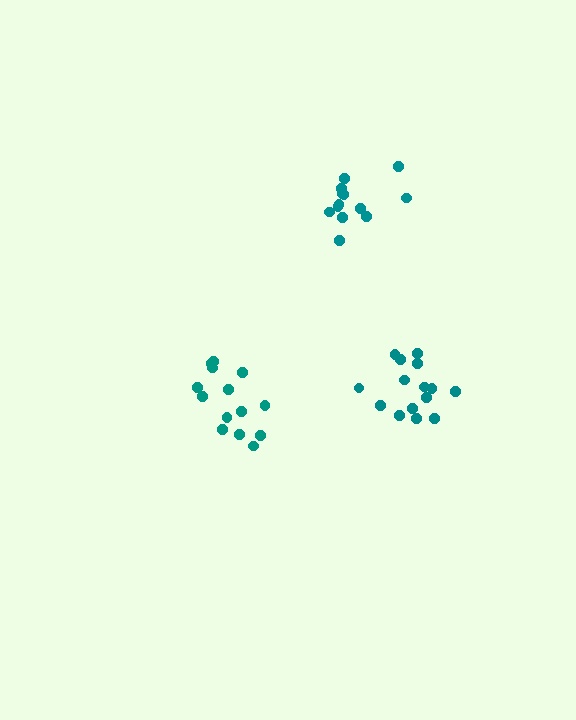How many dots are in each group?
Group 1: 13 dots, Group 2: 15 dots, Group 3: 14 dots (42 total).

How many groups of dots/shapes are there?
There are 3 groups.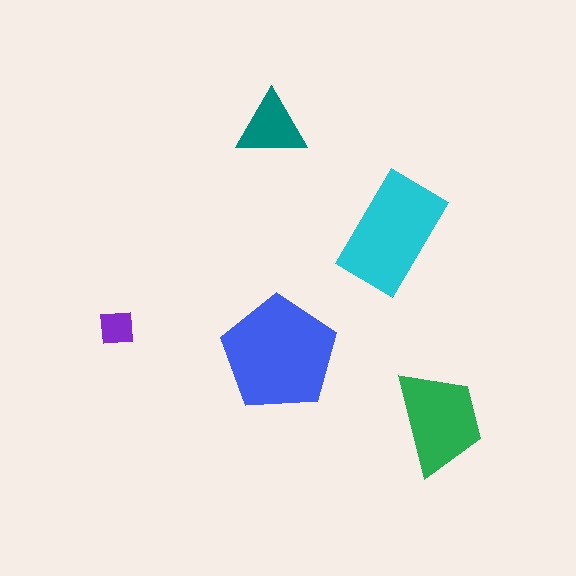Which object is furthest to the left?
The purple square is leftmost.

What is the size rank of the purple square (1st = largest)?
5th.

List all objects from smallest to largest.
The purple square, the teal triangle, the green trapezoid, the cyan rectangle, the blue pentagon.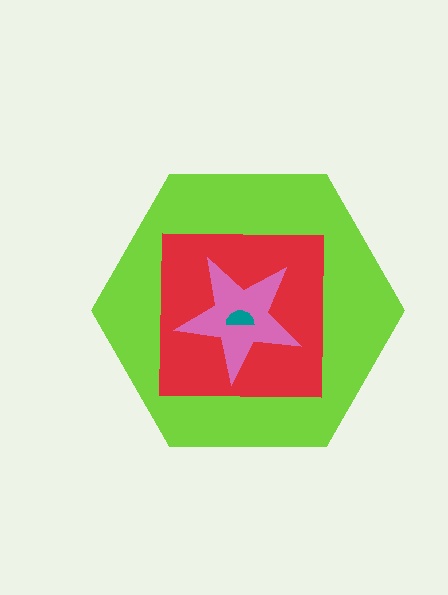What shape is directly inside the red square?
The pink star.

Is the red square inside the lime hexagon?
Yes.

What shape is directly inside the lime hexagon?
The red square.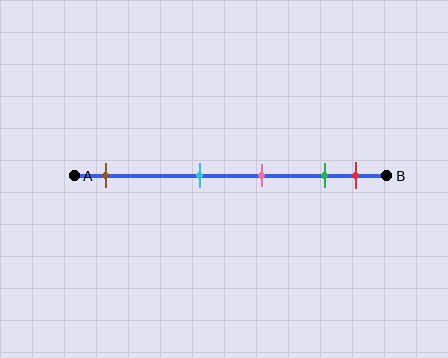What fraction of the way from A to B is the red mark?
The red mark is approximately 90% (0.9) of the way from A to B.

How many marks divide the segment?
There are 5 marks dividing the segment.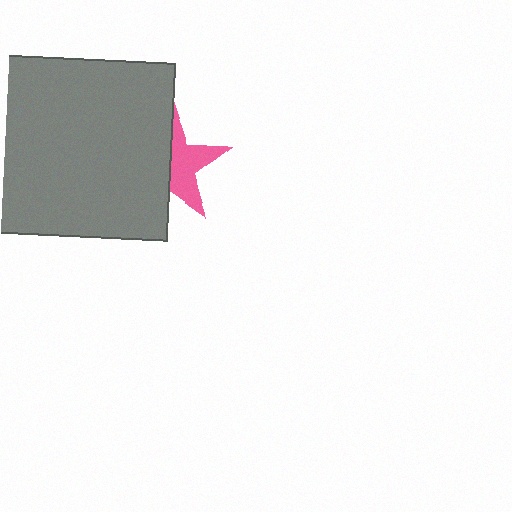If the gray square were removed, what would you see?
You would see the complete pink star.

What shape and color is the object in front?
The object in front is a gray square.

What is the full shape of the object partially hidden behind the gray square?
The partially hidden object is a pink star.